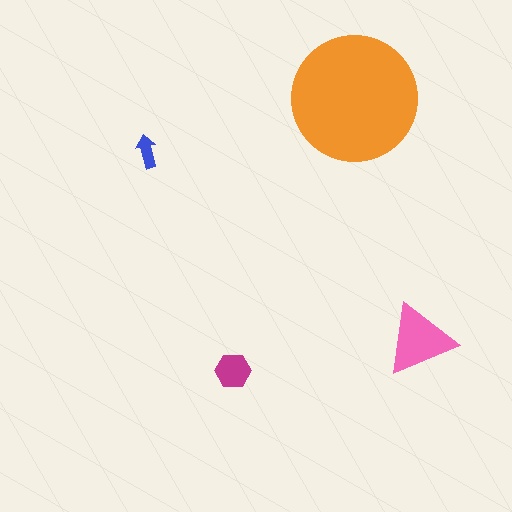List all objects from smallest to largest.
The blue arrow, the magenta hexagon, the pink triangle, the orange circle.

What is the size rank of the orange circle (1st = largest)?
1st.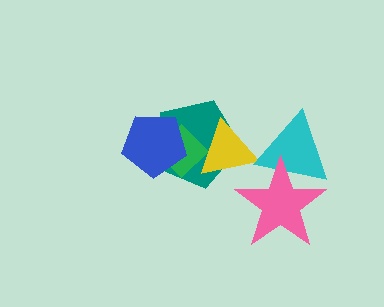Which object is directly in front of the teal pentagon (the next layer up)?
The green diamond is directly in front of the teal pentagon.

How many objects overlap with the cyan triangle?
2 objects overlap with the cyan triangle.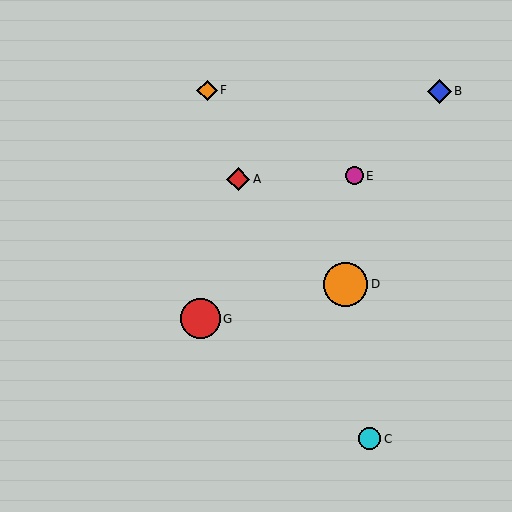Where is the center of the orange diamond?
The center of the orange diamond is at (207, 90).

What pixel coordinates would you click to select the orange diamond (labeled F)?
Click at (207, 90) to select the orange diamond F.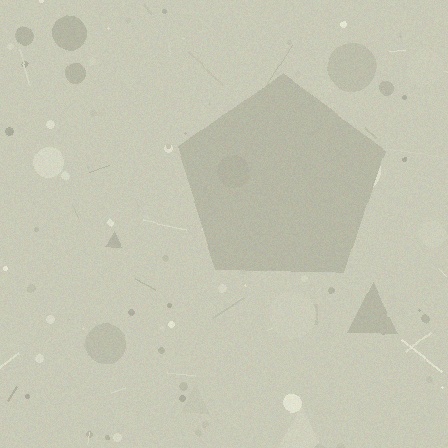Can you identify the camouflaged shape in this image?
The camouflaged shape is a pentagon.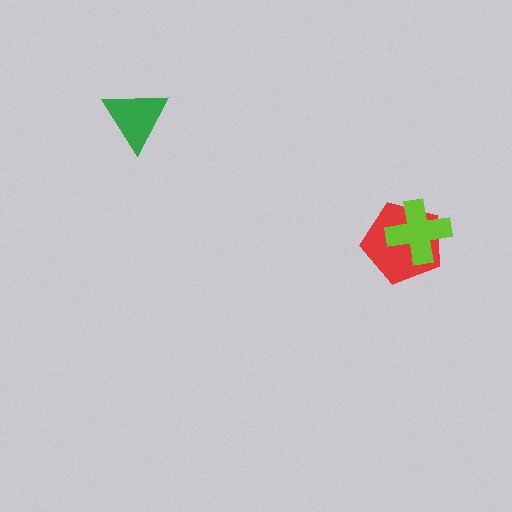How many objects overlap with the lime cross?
1 object overlaps with the lime cross.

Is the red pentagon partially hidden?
Yes, it is partially covered by another shape.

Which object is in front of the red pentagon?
The lime cross is in front of the red pentagon.